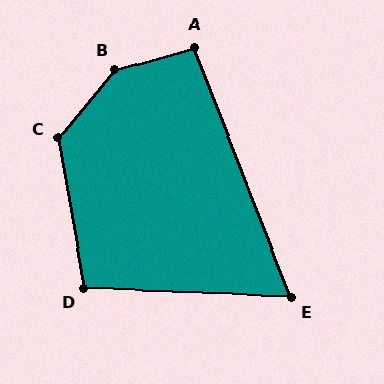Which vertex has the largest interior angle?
B, at approximately 146 degrees.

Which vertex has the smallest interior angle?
E, at approximately 66 degrees.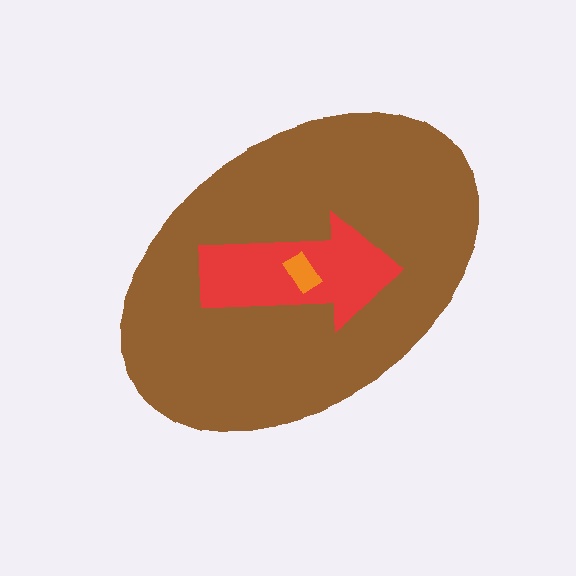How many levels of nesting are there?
3.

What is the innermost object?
The orange rectangle.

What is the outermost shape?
The brown ellipse.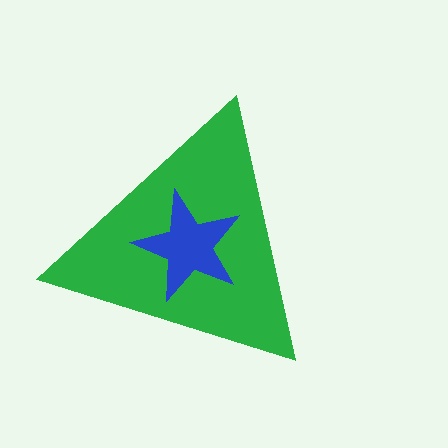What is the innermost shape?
The blue star.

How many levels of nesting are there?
2.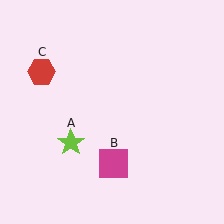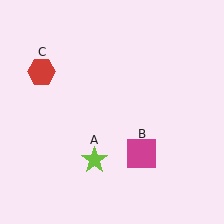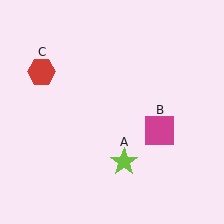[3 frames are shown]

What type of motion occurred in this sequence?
The lime star (object A), magenta square (object B) rotated counterclockwise around the center of the scene.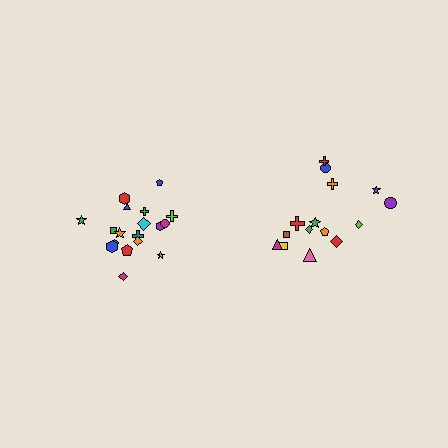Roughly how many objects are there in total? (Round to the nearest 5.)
Roughly 35 objects in total.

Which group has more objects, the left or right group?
The left group.